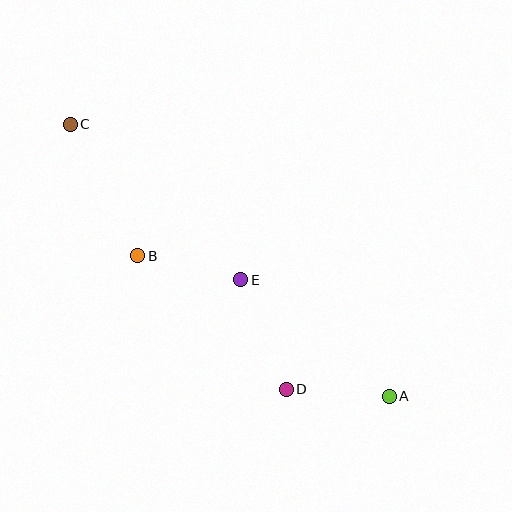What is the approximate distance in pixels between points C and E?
The distance between C and E is approximately 231 pixels.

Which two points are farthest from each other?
Points A and C are farthest from each other.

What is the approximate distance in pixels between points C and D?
The distance between C and D is approximately 342 pixels.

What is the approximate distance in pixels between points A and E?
The distance between A and E is approximately 189 pixels.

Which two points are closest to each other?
Points A and D are closest to each other.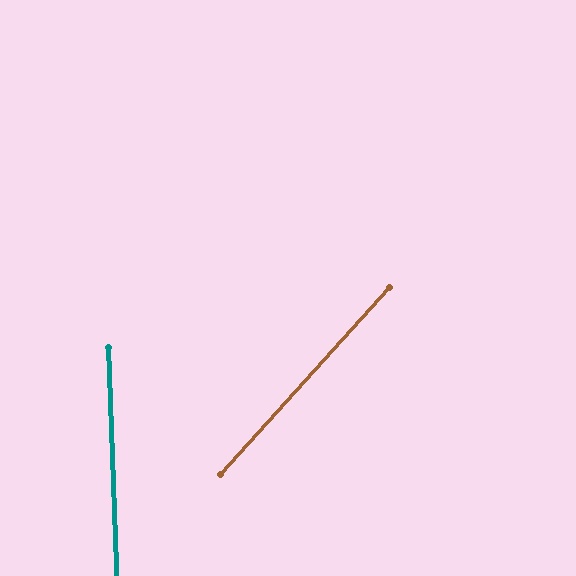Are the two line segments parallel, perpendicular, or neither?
Neither parallel nor perpendicular — they differ by about 44°.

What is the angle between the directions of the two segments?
Approximately 44 degrees.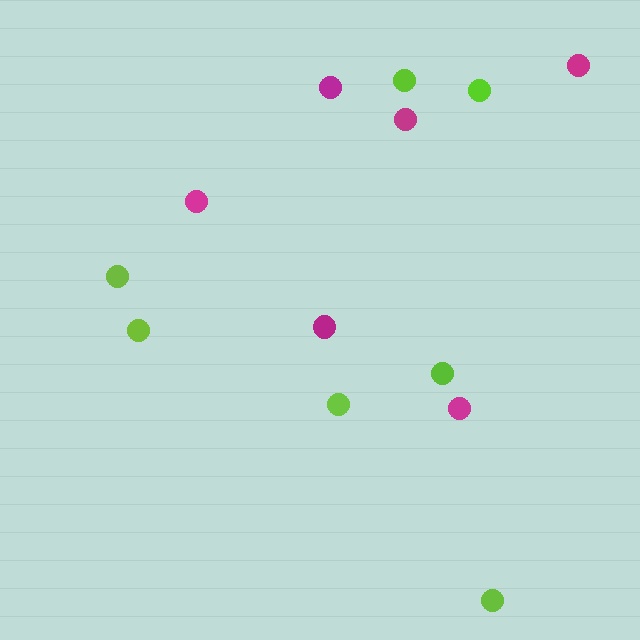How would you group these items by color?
There are 2 groups: one group of lime circles (7) and one group of magenta circles (6).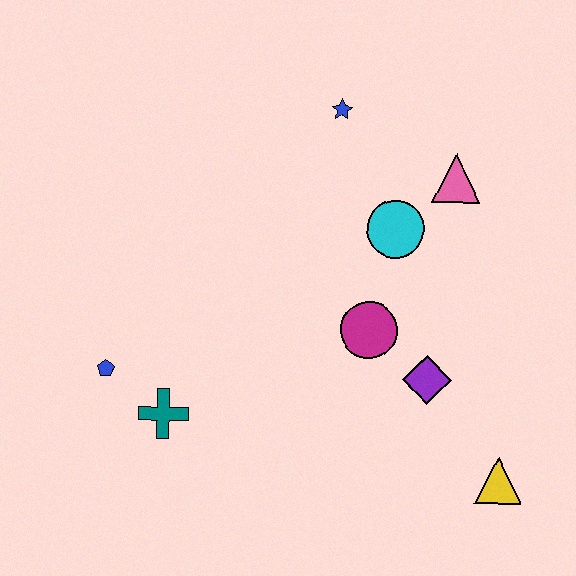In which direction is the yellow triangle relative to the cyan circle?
The yellow triangle is below the cyan circle.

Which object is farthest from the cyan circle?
The blue pentagon is farthest from the cyan circle.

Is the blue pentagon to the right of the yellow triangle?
No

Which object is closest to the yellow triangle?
The purple diamond is closest to the yellow triangle.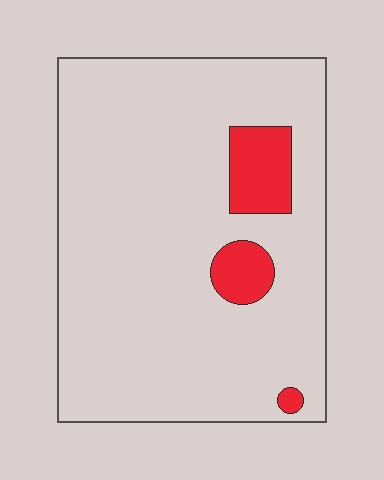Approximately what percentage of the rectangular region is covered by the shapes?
Approximately 10%.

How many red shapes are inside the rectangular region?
3.